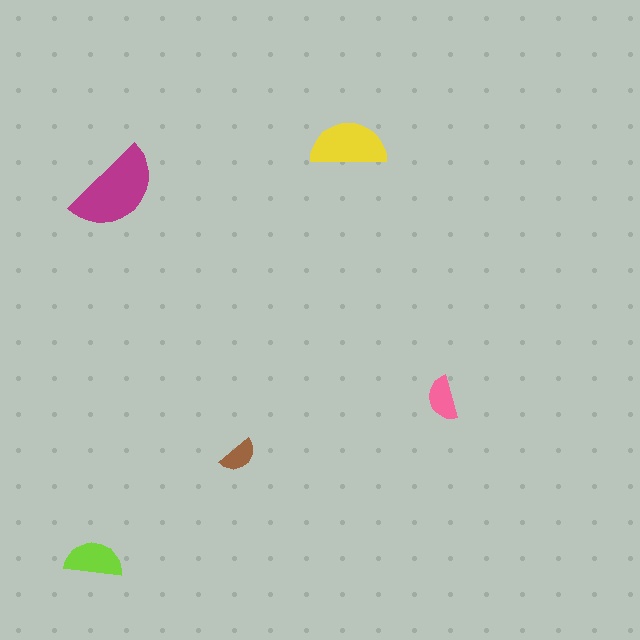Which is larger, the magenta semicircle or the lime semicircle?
The magenta one.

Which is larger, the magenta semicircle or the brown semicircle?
The magenta one.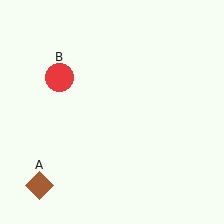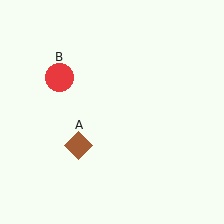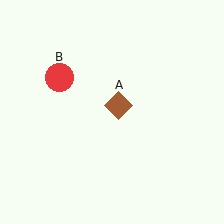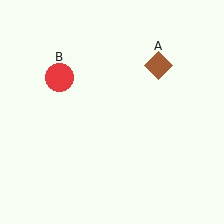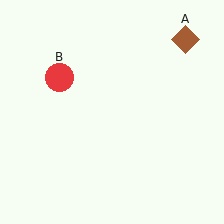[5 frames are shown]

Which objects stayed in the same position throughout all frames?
Red circle (object B) remained stationary.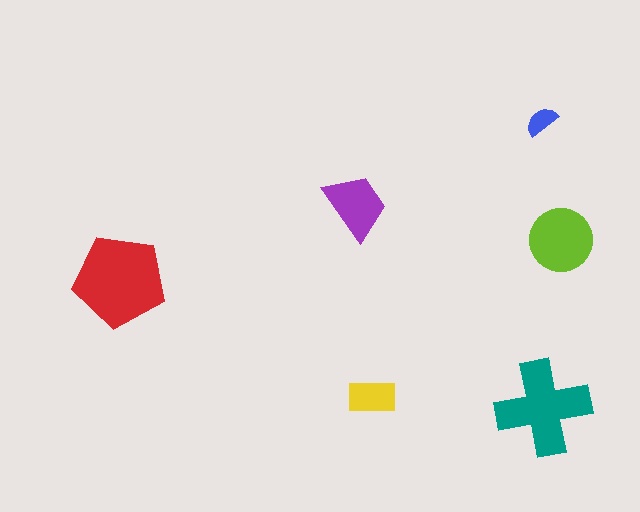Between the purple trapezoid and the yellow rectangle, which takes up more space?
The purple trapezoid.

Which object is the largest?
The red pentagon.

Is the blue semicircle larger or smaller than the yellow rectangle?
Smaller.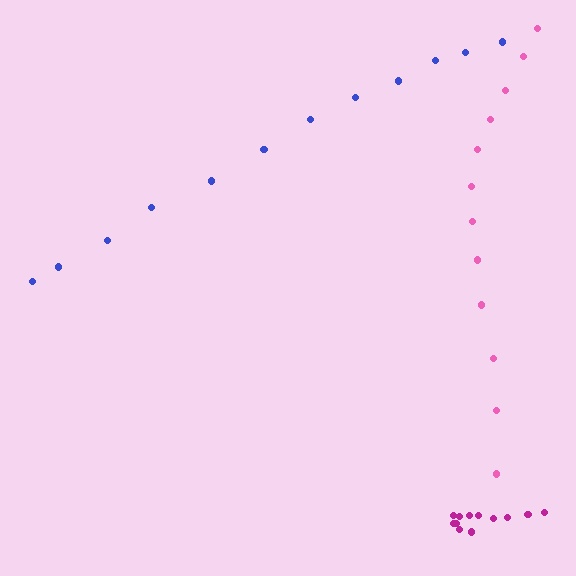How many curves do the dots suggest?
There are 3 distinct paths.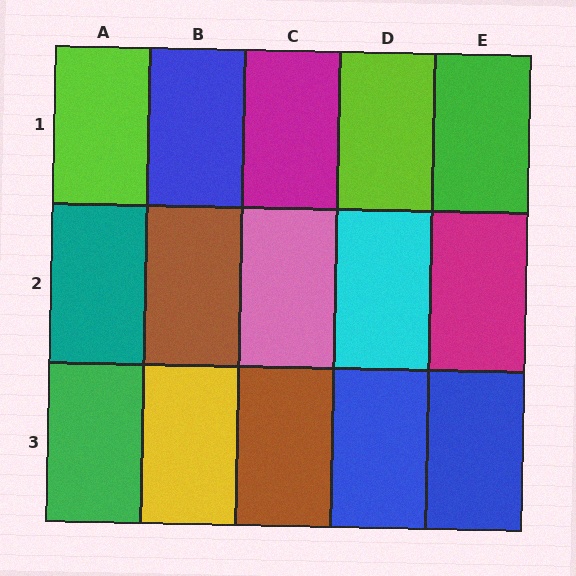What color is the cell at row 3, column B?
Yellow.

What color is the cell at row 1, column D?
Lime.